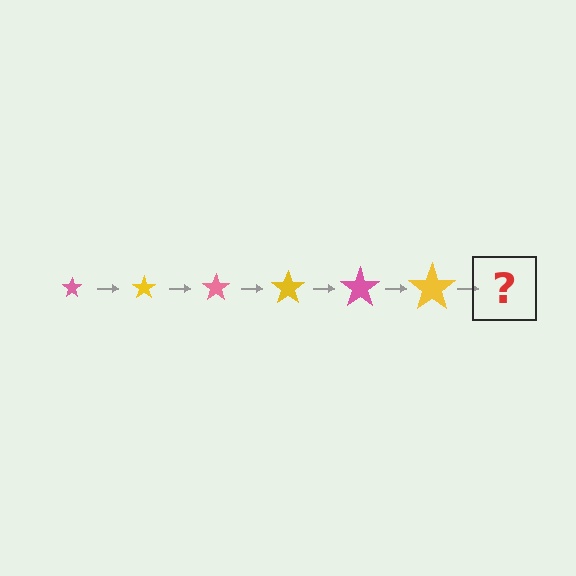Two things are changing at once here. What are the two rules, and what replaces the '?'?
The two rules are that the star grows larger each step and the color cycles through pink and yellow. The '?' should be a pink star, larger than the previous one.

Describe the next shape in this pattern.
It should be a pink star, larger than the previous one.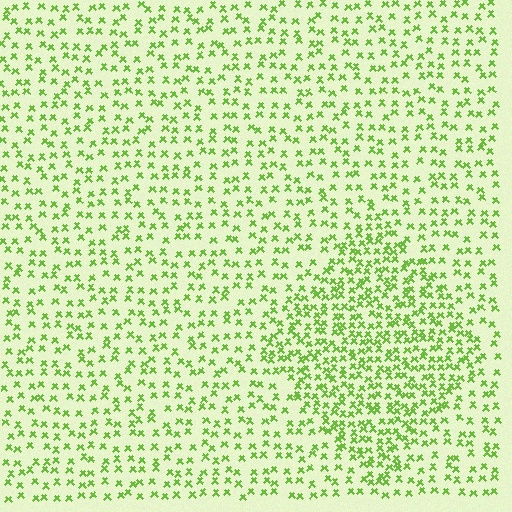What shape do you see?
I see a diamond.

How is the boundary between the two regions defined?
The boundary is defined by a change in element density (approximately 1.9x ratio). All elements are the same color, size, and shape.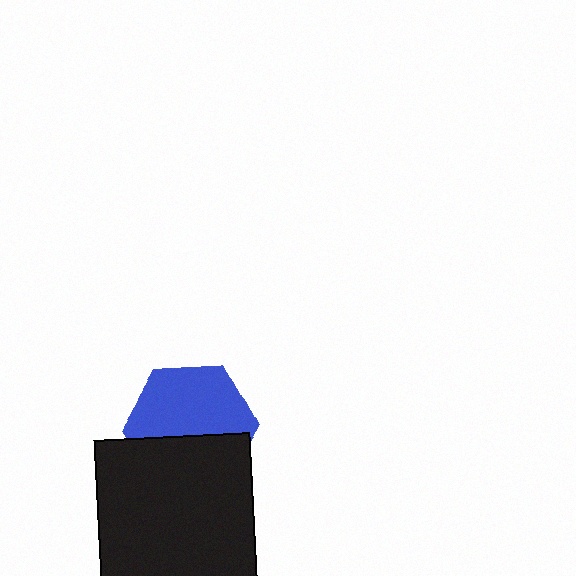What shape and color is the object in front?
The object in front is a black square.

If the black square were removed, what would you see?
You would see the complete blue hexagon.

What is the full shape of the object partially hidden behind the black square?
The partially hidden object is a blue hexagon.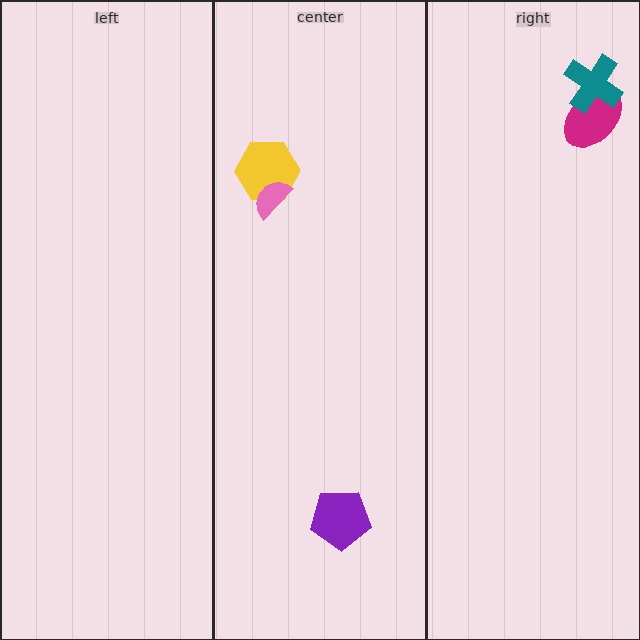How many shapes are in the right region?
2.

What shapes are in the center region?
The yellow hexagon, the purple pentagon, the pink semicircle.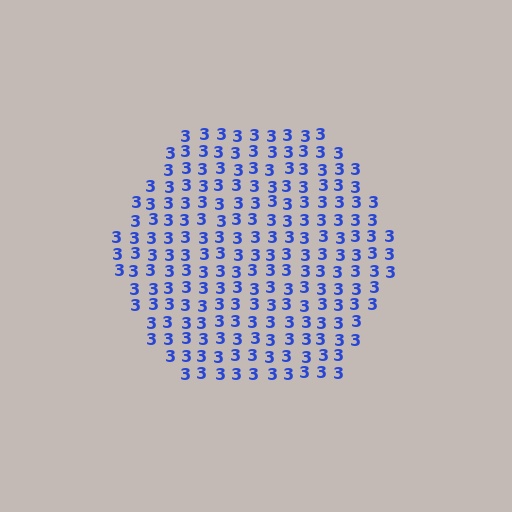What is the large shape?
The large shape is a hexagon.